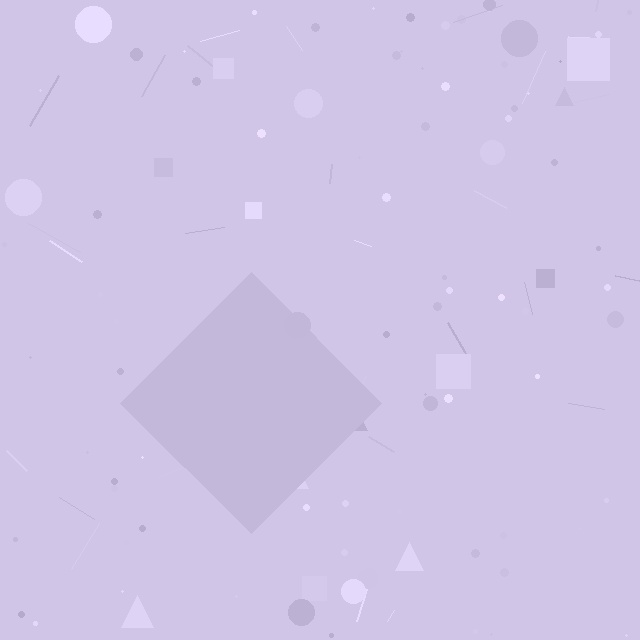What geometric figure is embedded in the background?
A diamond is embedded in the background.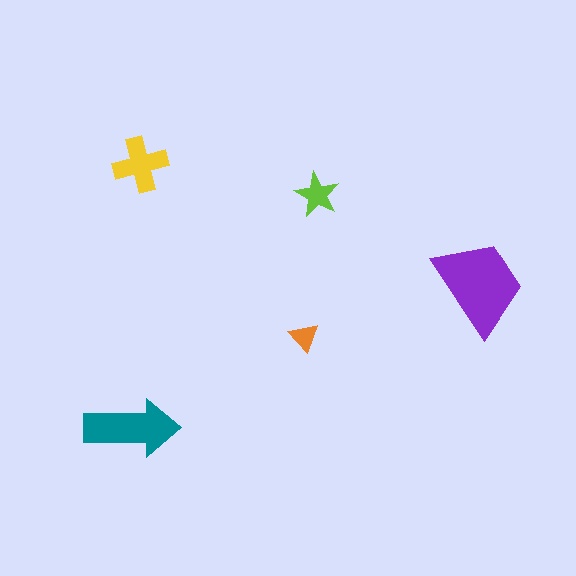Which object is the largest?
The purple trapezoid.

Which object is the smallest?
The orange triangle.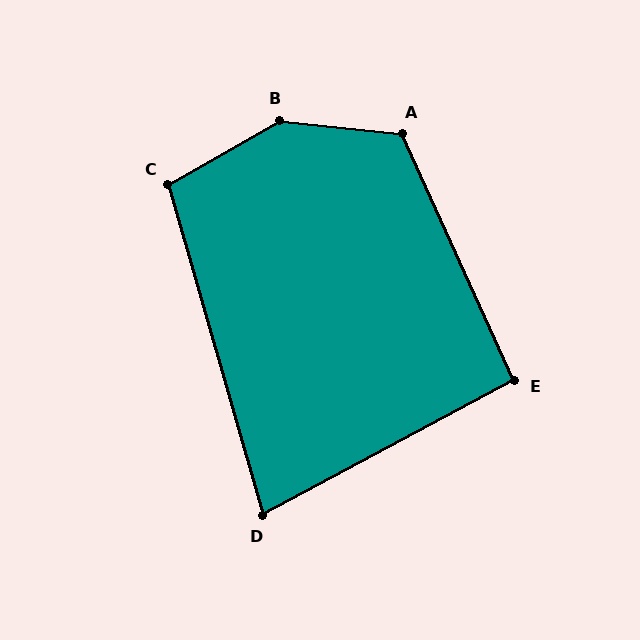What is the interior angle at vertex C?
Approximately 104 degrees (obtuse).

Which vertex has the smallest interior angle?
D, at approximately 78 degrees.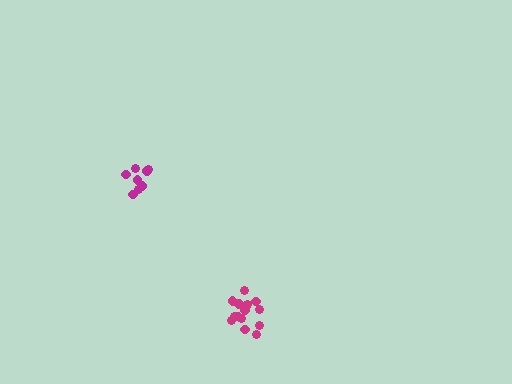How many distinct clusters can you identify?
There are 2 distinct clusters.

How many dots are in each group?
Group 1: 14 dots, Group 2: 8 dots (22 total).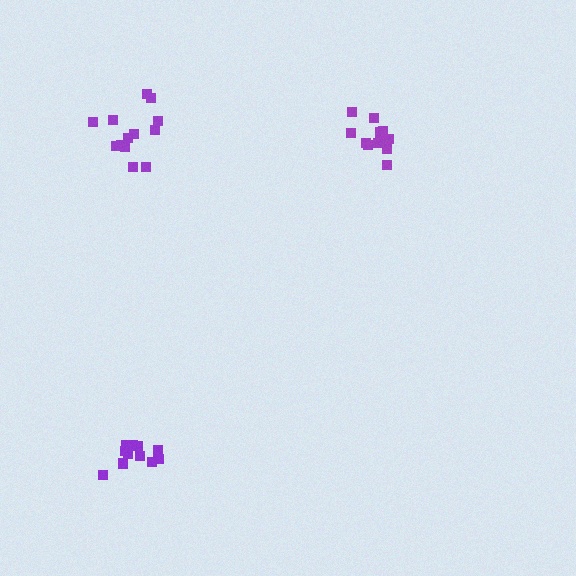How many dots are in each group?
Group 1: 13 dots, Group 2: 12 dots, Group 3: 12 dots (37 total).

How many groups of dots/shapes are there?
There are 3 groups.